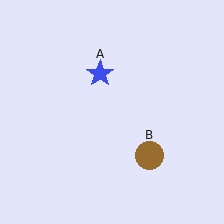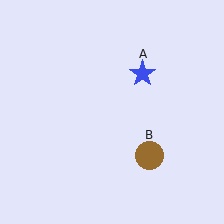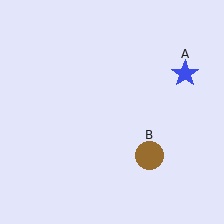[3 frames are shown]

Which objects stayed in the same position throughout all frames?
Brown circle (object B) remained stationary.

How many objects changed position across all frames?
1 object changed position: blue star (object A).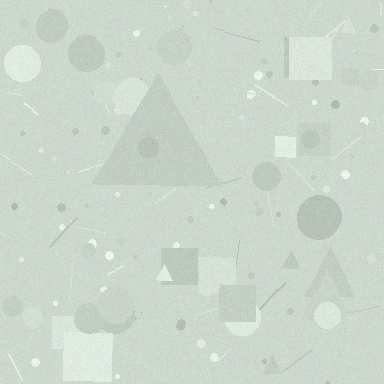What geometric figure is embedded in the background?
A triangle is embedded in the background.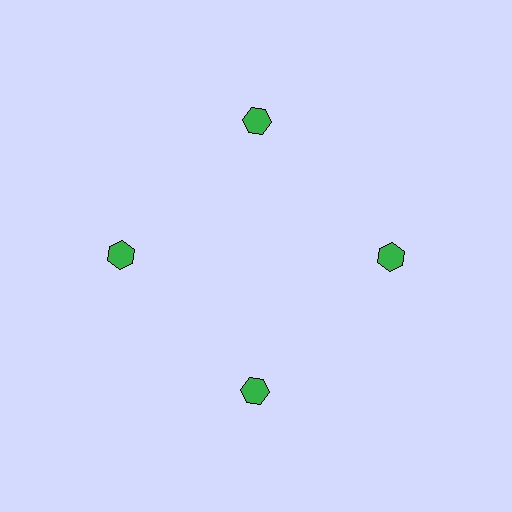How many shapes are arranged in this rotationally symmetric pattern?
There are 4 shapes, arranged in 4 groups of 1.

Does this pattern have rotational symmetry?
Yes, this pattern has 4-fold rotational symmetry. It looks the same after rotating 90 degrees around the center.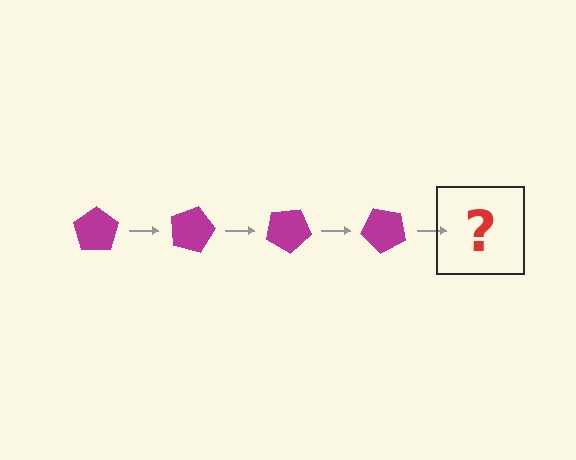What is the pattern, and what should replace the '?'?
The pattern is that the pentagon rotates 15 degrees each step. The '?' should be a magenta pentagon rotated 60 degrees.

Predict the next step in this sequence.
The next step is a magenta pentagon rotated 60 degrees.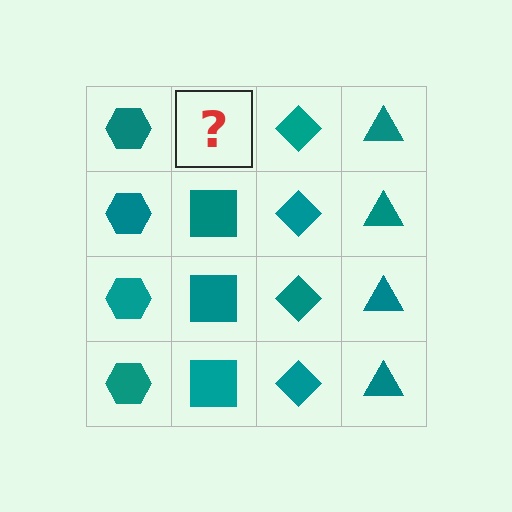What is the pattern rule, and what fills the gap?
The rule is that each column has a consistent shape. The gap should be filled with a teal square.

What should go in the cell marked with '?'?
The missing cell should contain a teal square.